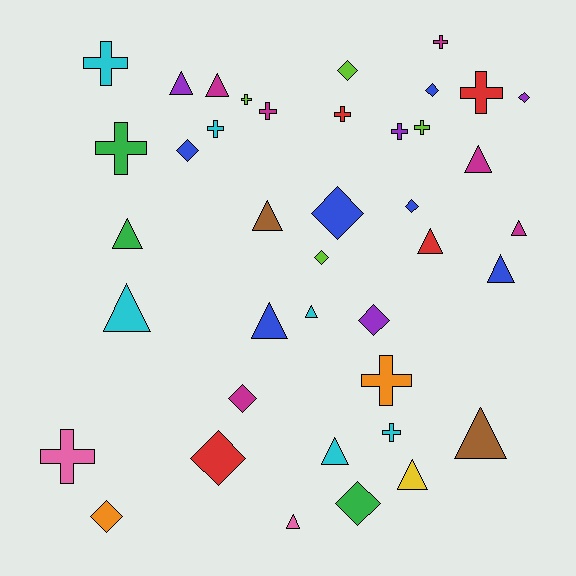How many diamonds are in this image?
There are 12 diamonds.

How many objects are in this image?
There are 40 objects.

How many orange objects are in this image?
There are 2 orange objects.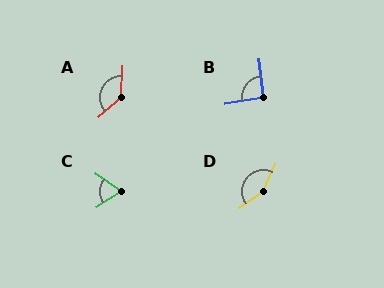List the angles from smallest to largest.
C (67°), B (93°), A (134°), D (150°).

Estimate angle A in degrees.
Approximately 134 degrees.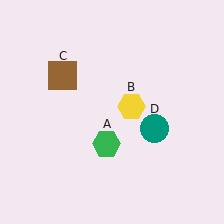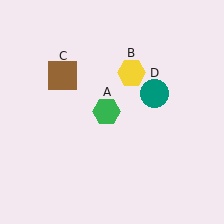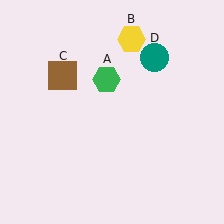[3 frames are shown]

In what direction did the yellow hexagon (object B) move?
The yellow hexagon (object B) moved up.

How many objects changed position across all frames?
3 objects changed position: green hexagon (object A), yellow hexagon (object B), teal circle (object D).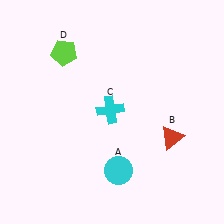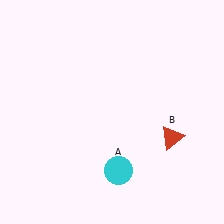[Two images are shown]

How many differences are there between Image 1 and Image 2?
There are 2 differences between the two images.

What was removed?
The cyan cross (C), the lime pentagon (D) were removed in Image 2.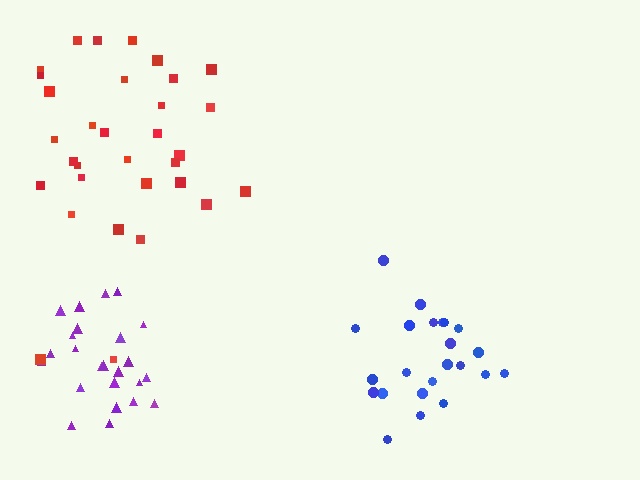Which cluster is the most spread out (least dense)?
Red.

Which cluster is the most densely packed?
Blue.